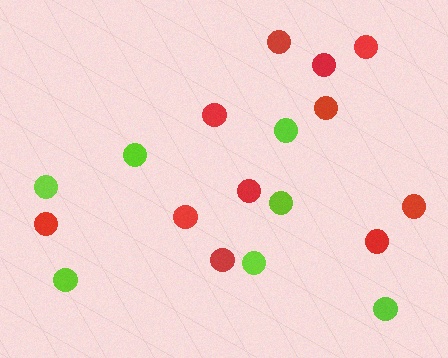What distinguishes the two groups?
There are 2 groups: one group of red circles (11) and one group of lime circles (7).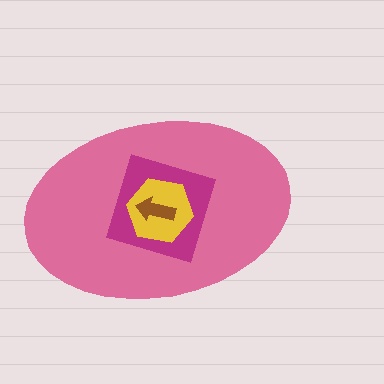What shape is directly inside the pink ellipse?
The magenta diamond.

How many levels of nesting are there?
4.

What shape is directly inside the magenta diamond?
The yellow hexagon.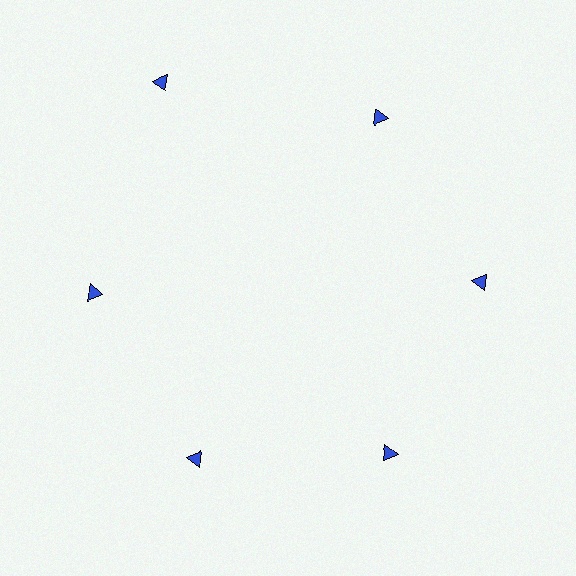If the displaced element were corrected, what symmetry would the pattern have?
It would have 6-fold rotational symmetry — the pattern would map onto itself every 60 degrees.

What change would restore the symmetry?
The symmetry would be restored by moving it inward, back onto the ring so that all 6 triangles sit at equal angles and equal distance from the center.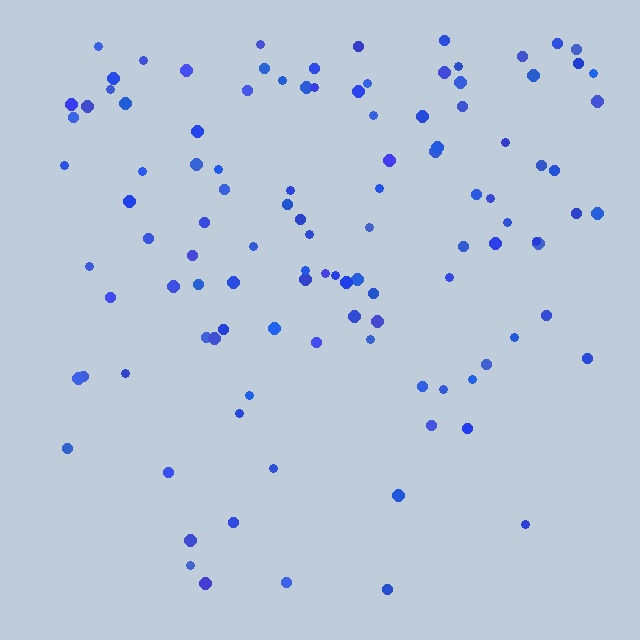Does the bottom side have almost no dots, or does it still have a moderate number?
Still a moderate number, just noticeably fewer than the top.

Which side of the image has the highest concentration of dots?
The top.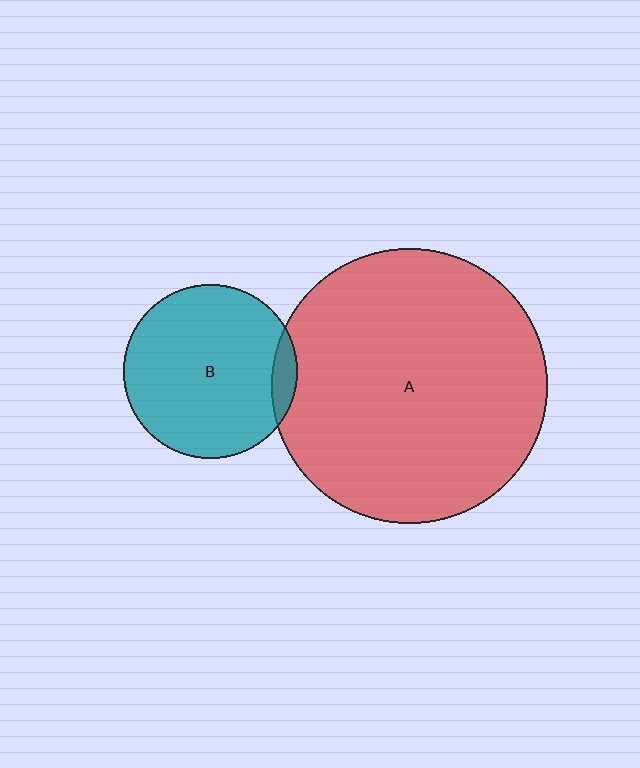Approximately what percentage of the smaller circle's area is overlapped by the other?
Approximately 5%.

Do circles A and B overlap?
Yes.